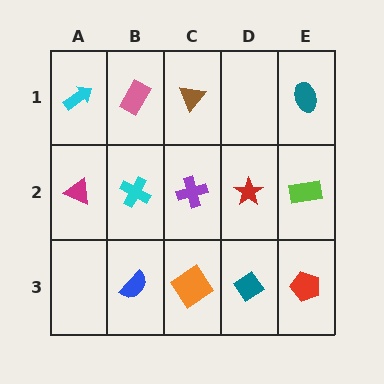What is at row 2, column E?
A lime rectangle.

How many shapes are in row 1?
4 shapes.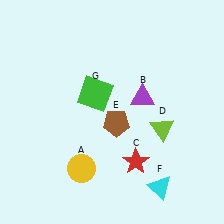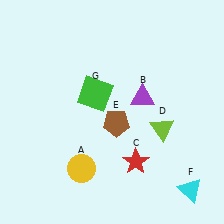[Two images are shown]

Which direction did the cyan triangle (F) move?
The cyan triangle (F) moved right.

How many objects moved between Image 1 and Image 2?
1 object moved between the two images.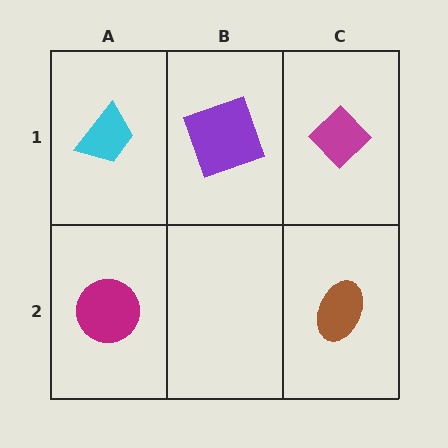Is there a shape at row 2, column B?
No, that cell is empty.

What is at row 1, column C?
A magenta diamond.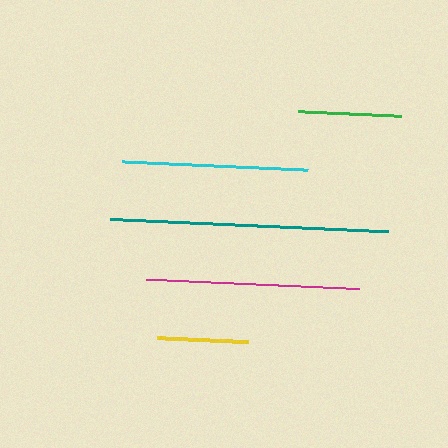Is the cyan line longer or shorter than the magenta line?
The magenta line is longer than the cyan line.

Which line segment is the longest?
The teal line is the longest at approximately 278 pixels.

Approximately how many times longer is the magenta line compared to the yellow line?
The magenta line is approximately 2.3 times the length of the yellow line.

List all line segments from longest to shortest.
From longest to shortest: teal, magenta, cyan, green, yellow.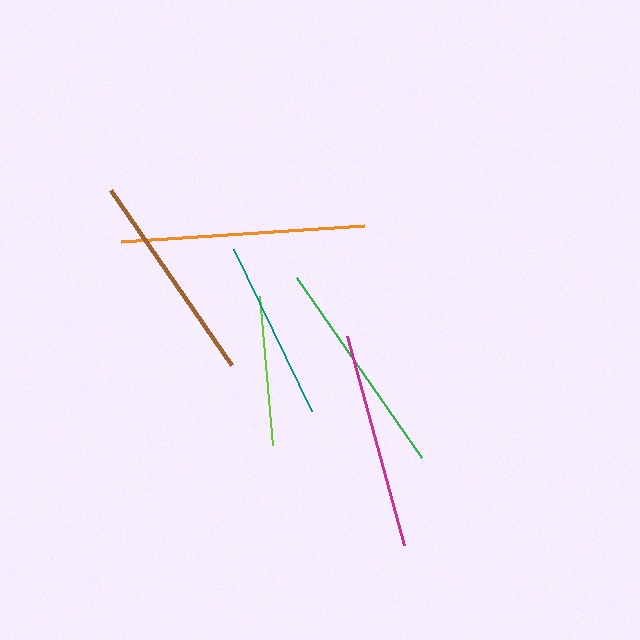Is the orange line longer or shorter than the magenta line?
The orange line is longer than the magenta line.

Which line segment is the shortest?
The lime line is the shortest at approximately 150 pixels.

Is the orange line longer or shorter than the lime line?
The orange line is longer than the lime line.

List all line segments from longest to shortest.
From longest to shortest: orange, green, magenta, brown, teal, lime.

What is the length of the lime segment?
The lime segment is approximately 150 pixels long.